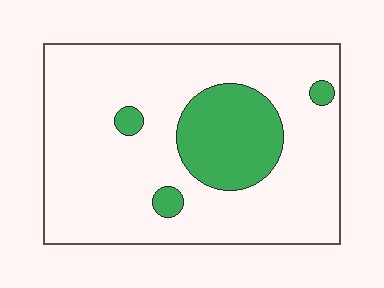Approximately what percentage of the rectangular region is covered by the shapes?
Approximately 20%.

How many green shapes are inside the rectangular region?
4.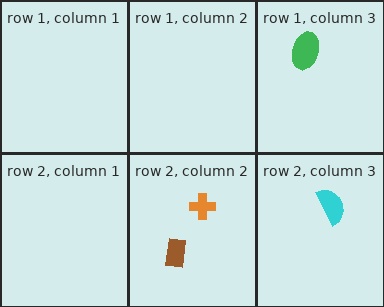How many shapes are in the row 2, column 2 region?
2.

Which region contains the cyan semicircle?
The row 2, column 3 region.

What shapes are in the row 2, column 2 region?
The orange cross, the brown rectangle.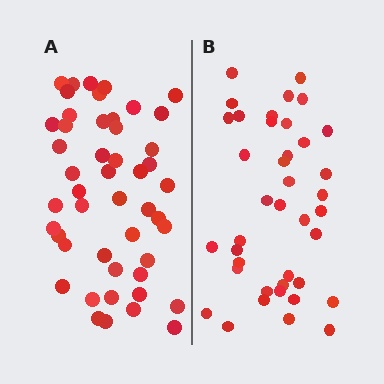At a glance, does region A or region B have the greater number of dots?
Region A (the left region) has more dots.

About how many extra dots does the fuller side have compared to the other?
Region A has roughly 8 or so more dots than region B.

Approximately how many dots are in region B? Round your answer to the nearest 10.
About 40 dots.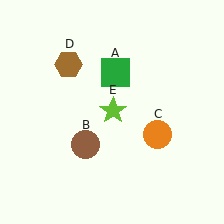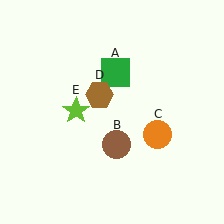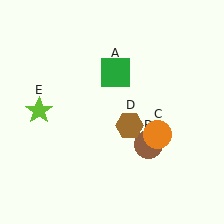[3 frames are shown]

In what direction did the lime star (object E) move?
The lime star (object E) moved left.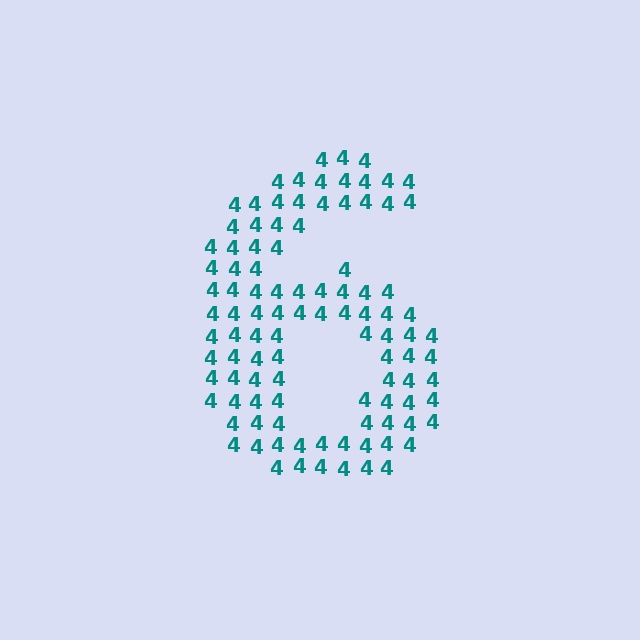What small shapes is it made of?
It is made of small digit 4's.